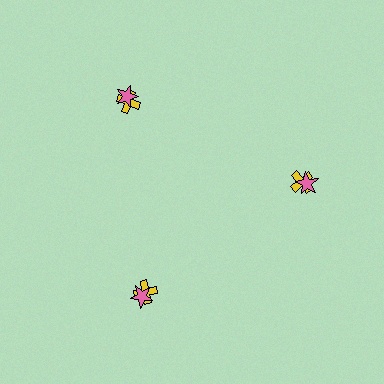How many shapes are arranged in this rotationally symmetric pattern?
There are 6 shapes, arranged in 3 groups of 2.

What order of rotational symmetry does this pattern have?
This pattern has 3-fold rotational symmetry.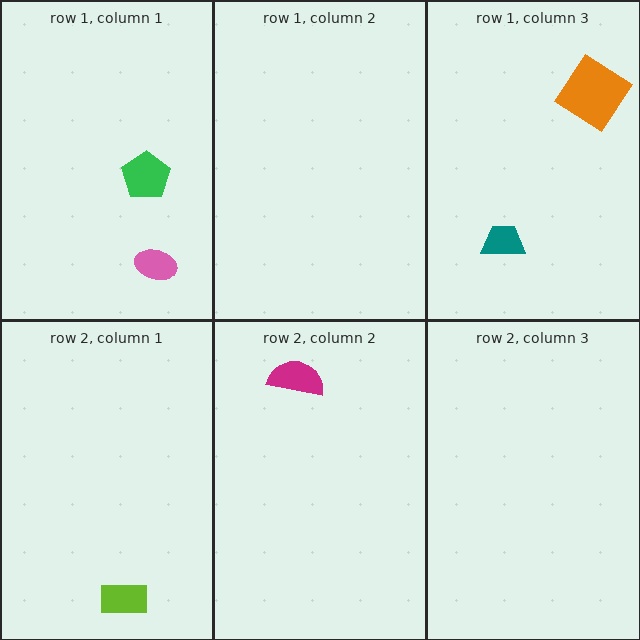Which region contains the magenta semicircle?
The row 2, column 2 region.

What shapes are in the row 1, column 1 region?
The pink ellipse, the green pentagon.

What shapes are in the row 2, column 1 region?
The lime rectangle.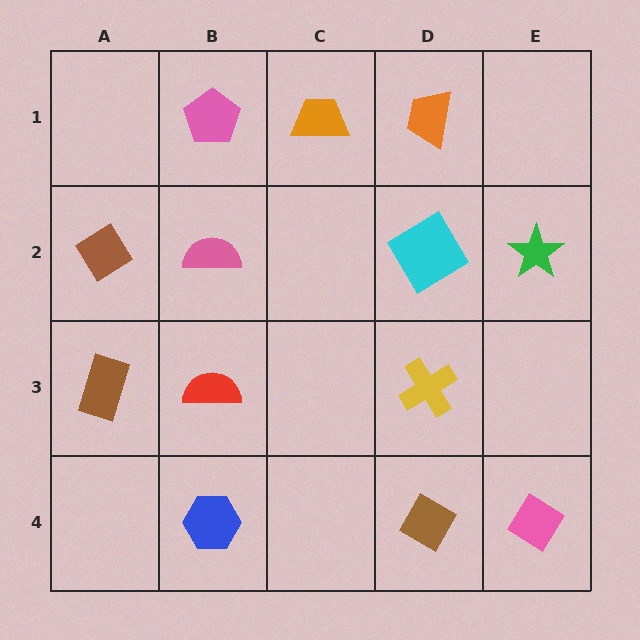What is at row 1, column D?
An orange trapezoid.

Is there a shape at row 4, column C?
No, that cell is empty.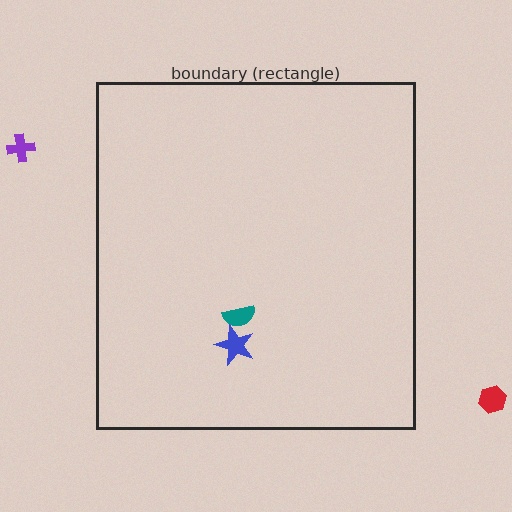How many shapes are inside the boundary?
2 inside, 2 outside.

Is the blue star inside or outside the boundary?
Inside.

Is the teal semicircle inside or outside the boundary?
Inside.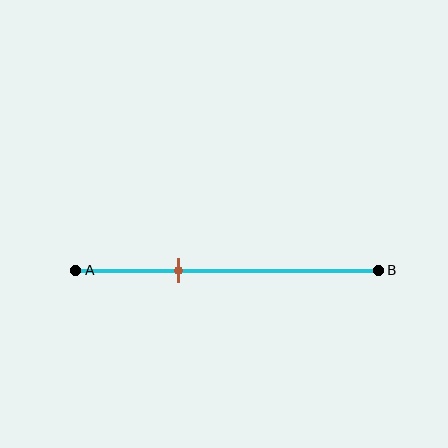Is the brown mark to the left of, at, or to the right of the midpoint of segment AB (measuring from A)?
The brown mark is to the left of the midpoint of segment AB.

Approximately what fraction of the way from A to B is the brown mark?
The brown mark is approximately 35% of the way from A to B.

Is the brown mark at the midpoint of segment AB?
No, the mark is at about 35% from A, not at the 50% midpoint.